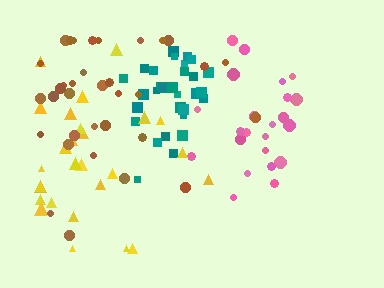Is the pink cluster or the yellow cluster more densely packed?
Pink.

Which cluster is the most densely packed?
Teal.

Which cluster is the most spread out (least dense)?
Yellow.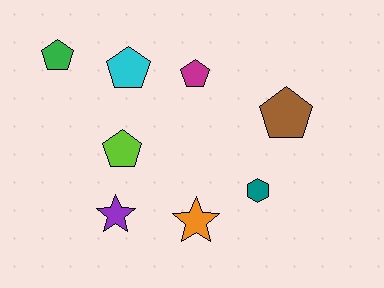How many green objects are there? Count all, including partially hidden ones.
There is 1 green object.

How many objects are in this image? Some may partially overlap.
There are 8 objects.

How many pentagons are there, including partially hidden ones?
There are 5 pentagons.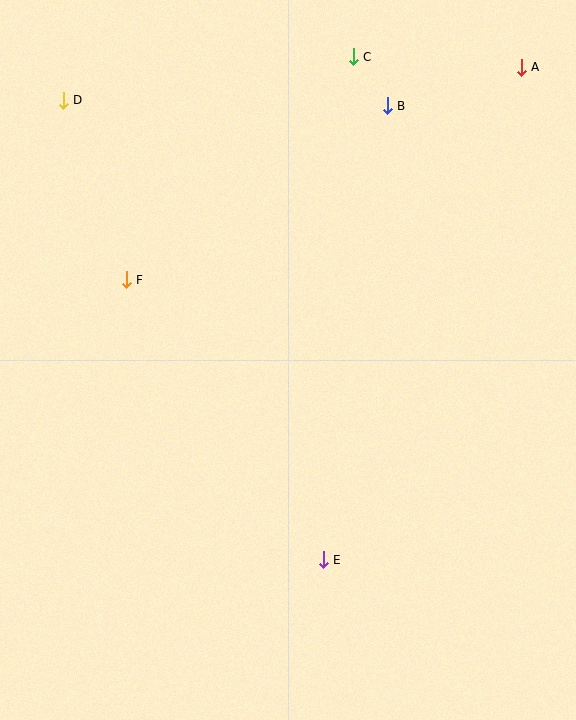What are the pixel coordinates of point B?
Point B is at (387, 106).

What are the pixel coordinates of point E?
Point E is at (323, 560).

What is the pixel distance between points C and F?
The distance between C and F is 318 pixels.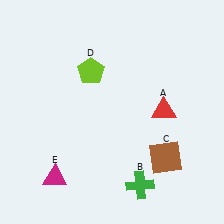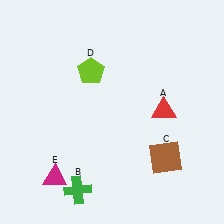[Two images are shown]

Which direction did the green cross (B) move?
The green cross (B) moved left.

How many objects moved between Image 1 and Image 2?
1 object moved between the two images.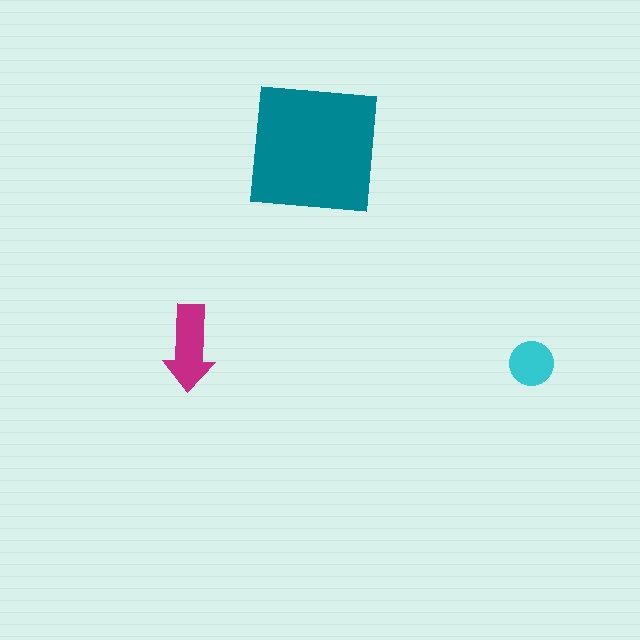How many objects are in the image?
There are 3 objects in the image.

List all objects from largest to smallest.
The teal square, the magenta arrow, the cyan circle.